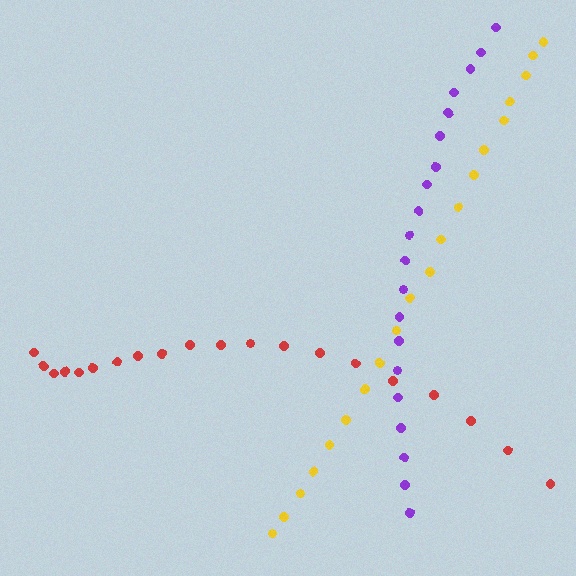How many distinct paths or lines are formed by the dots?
There are 3 distinct paths.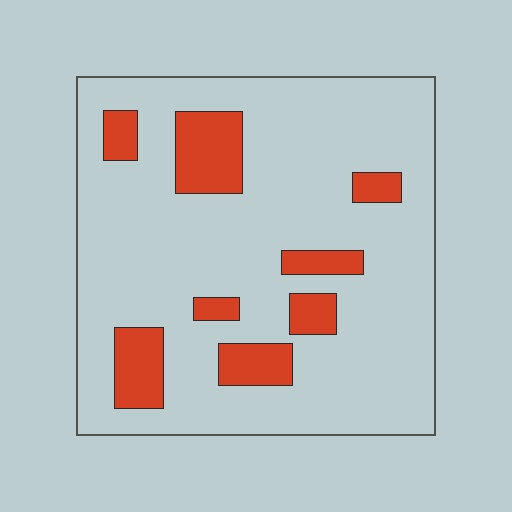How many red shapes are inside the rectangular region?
8.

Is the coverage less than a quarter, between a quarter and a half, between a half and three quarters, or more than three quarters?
Less than a quarter.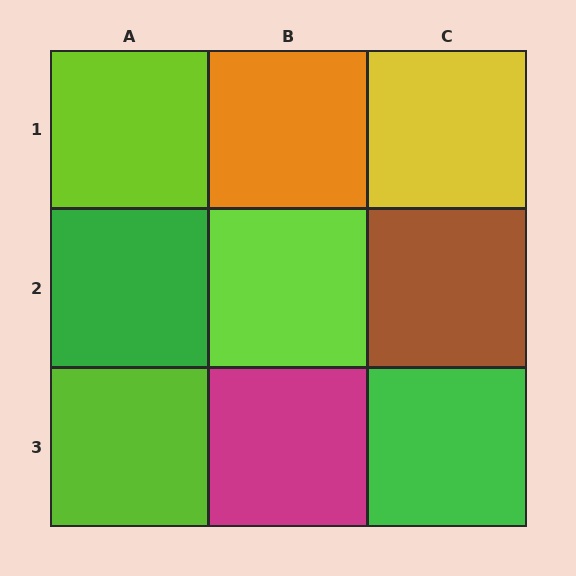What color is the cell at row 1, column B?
Orange.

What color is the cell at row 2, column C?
Brown.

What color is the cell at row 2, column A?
Green.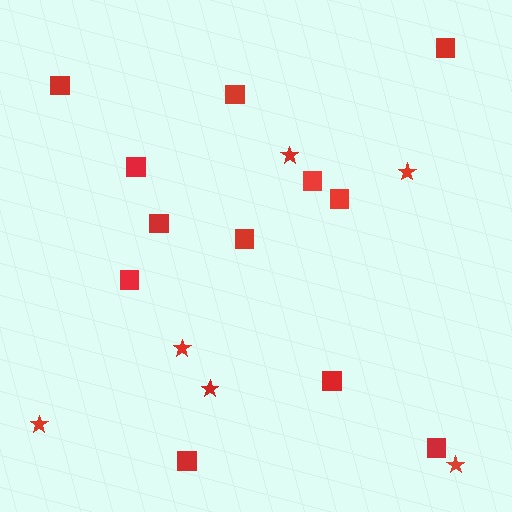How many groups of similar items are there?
There are 2 groups: one group of stars (6) and one group of squares (12).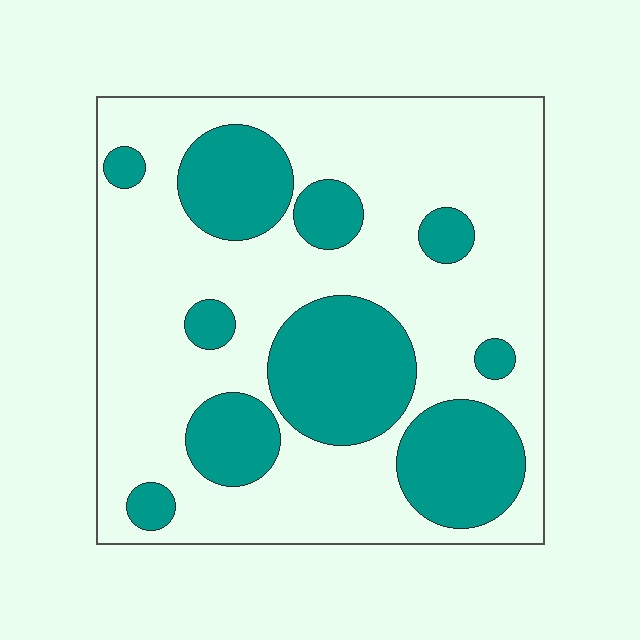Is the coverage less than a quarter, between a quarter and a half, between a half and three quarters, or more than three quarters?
Between a quarter and a half.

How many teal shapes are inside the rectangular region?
10.